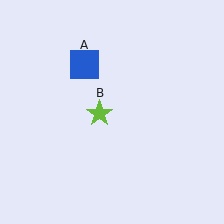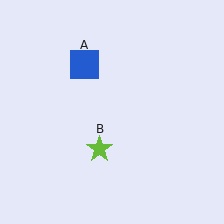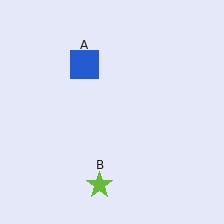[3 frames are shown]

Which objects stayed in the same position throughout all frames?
Blue square (object A) remained stationary.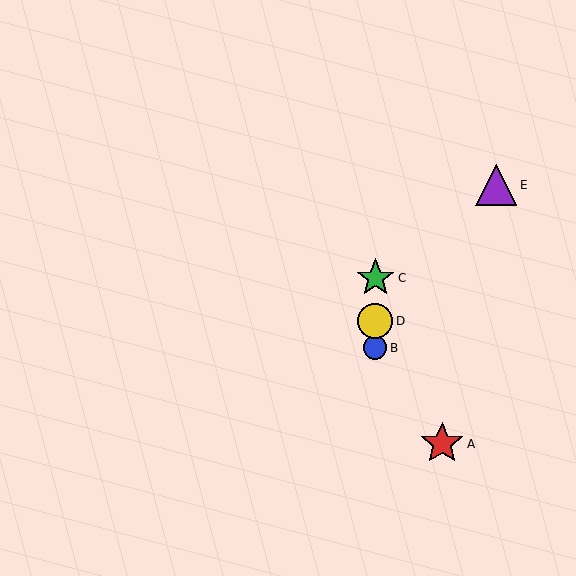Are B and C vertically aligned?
Yes, both are at x≈375.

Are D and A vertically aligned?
No, D is at x≈375 and A is at x≈442.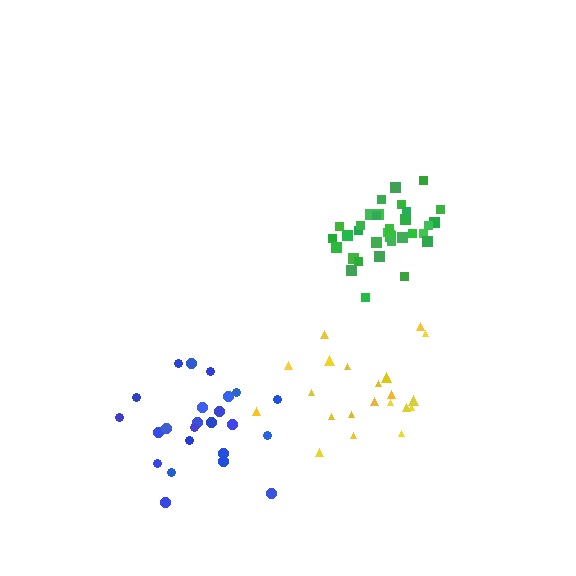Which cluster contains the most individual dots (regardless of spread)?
Green (34).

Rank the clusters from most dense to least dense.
green, blue, yellow.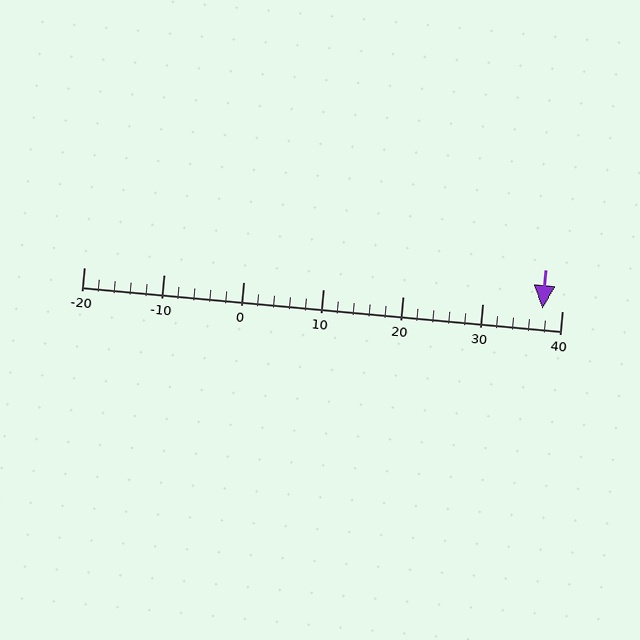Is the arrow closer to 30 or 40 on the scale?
The arrow is closer to 40.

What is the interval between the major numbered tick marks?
The major tick marks are spaced 10 units apart.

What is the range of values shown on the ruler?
The ruler shows values from -20 to 40.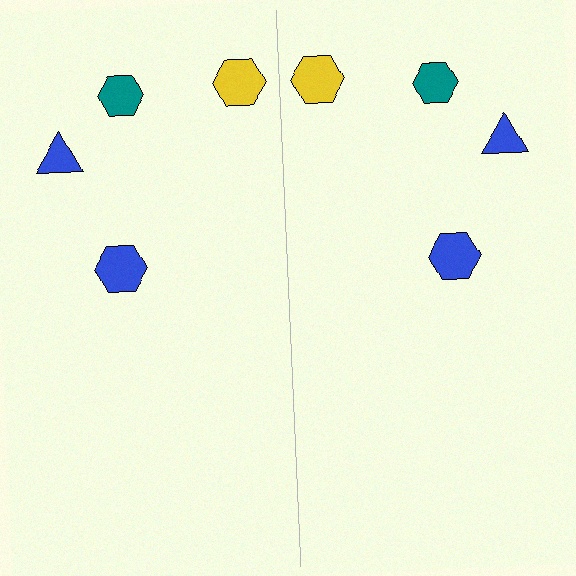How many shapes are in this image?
There are 8 shapes in this image.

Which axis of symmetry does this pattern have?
The pattern has a vertical axis of symmetry running through the center of the image.